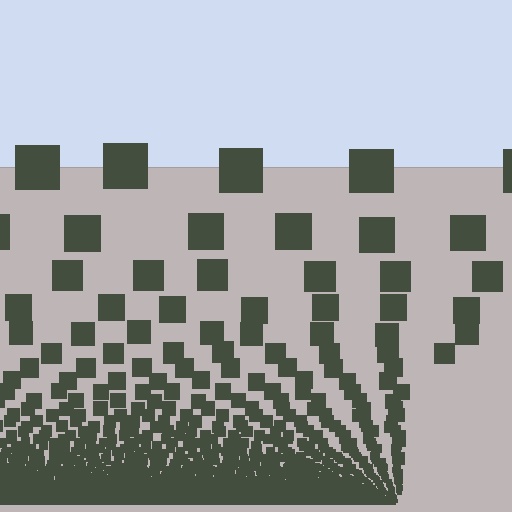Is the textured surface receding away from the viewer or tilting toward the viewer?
The surface appears to tilt toward the viewer. Texture elements get larger and sparser toward the top.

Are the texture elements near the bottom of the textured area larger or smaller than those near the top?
Smaller. The gradient is inverted — elements near the bottom are smaller and denser.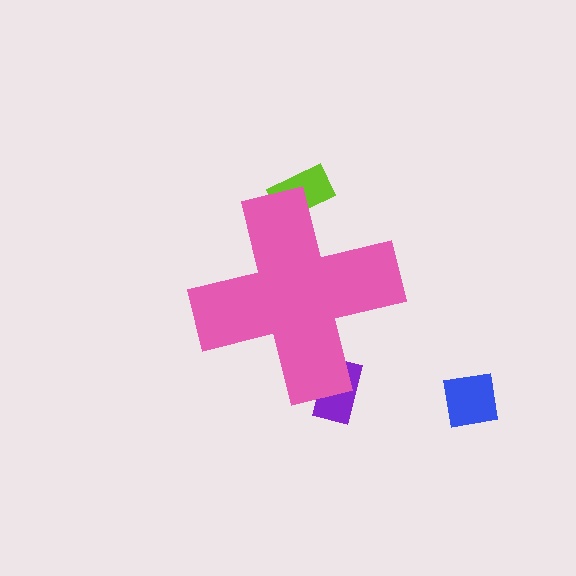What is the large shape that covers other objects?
A pink cross.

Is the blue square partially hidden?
No, the blue square is fully visible.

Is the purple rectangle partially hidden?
Yes, the purple rectangle is partially hidden behind the pink cross.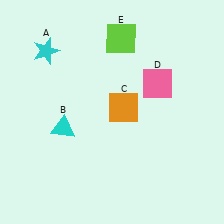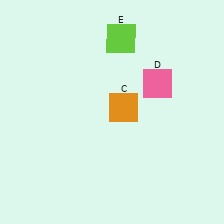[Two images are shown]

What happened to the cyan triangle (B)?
The cyan triangle (B) was removed in Image 2. It was in the bottom-left area of Image 1.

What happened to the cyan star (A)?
The cyan star (A) was removed in Image 2. It was in the top-left area of Image 1.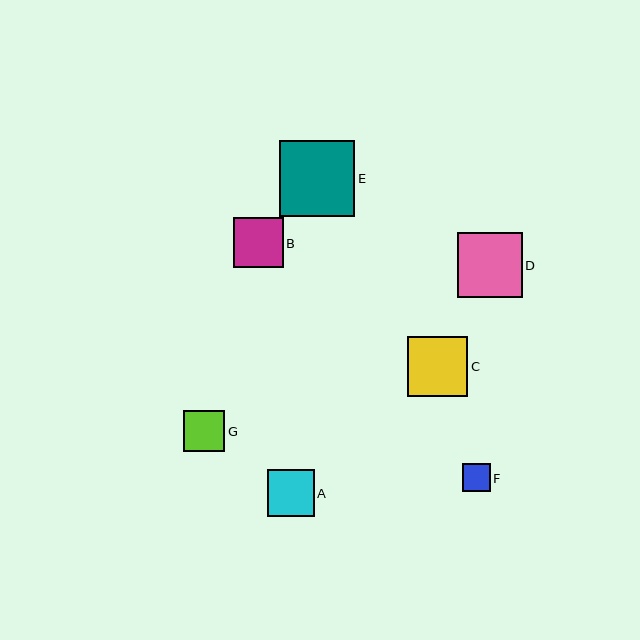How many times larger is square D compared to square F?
Square D is approximately 2.3 times the size of square F.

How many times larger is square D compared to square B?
Square D is approximately 1.3 times the size of square B.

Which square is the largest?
Square E is the largest with a size of approximately 76 pixels.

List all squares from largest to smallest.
From largest to smallest: E, D, C, B, A, G, F.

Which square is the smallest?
Square F is the smallest with a size of approximately 28 pixels.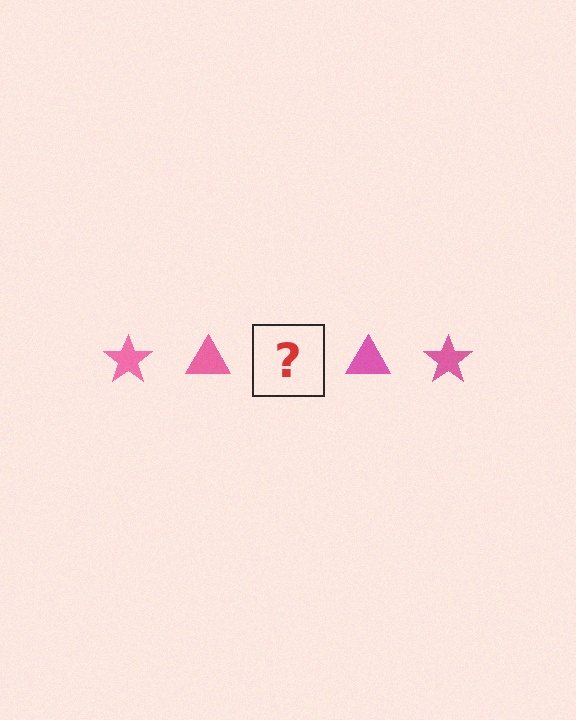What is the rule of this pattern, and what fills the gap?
The rule is that the pattern cycles through star, triangle shapes in pink. The gap should be filled with a pink star.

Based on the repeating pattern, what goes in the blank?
The blank should be a pink star.